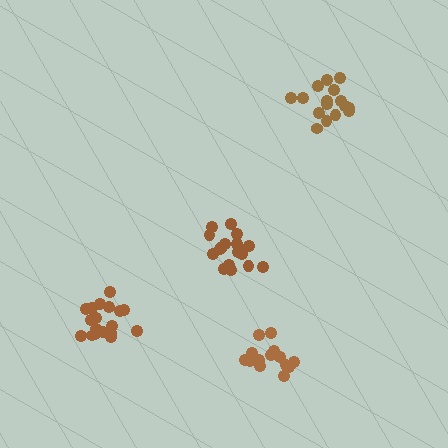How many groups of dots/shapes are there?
There are 4 groups.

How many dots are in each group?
Group 1: 18 dots, Group 2: 14 dots, Group 3: 16 dots, Group 4: 18 dots (66 total).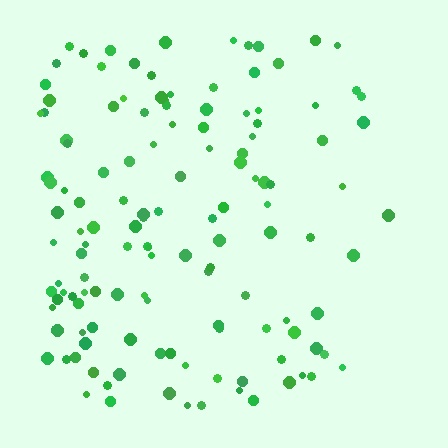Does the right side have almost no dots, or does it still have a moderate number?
Still a moderate number, just noticeably fewer than the left.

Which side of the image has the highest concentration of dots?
The left.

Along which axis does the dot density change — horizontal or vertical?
Horizontal.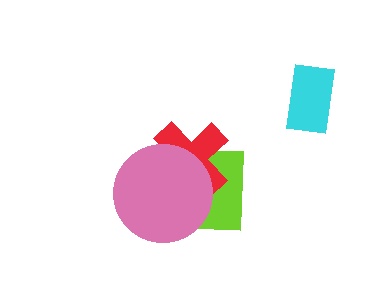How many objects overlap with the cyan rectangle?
0 objects overlap with the cyan rectangle.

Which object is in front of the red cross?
The pink circle is in front of the red cross.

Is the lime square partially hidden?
Yes, it is partially covered by another shape.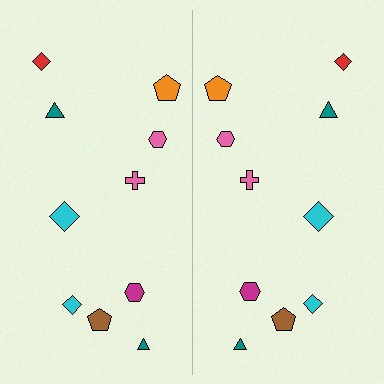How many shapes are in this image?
There are 20 shapes in this image.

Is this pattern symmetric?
Yes, this pattern has bilateral (reflection) symmetry.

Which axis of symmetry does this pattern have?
The pattern has a vertical axis of symmetry running through the center of the image.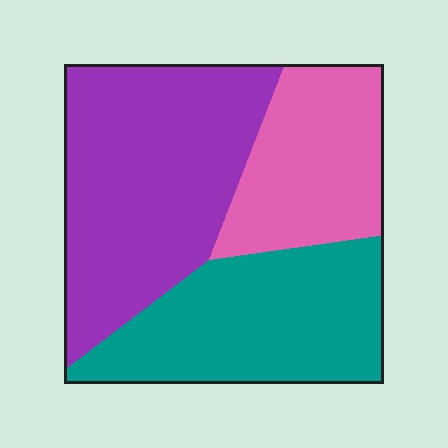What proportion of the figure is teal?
Teal covers about 35% of the figure.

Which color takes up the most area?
Purple, at roughly 45%.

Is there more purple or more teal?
Purple.